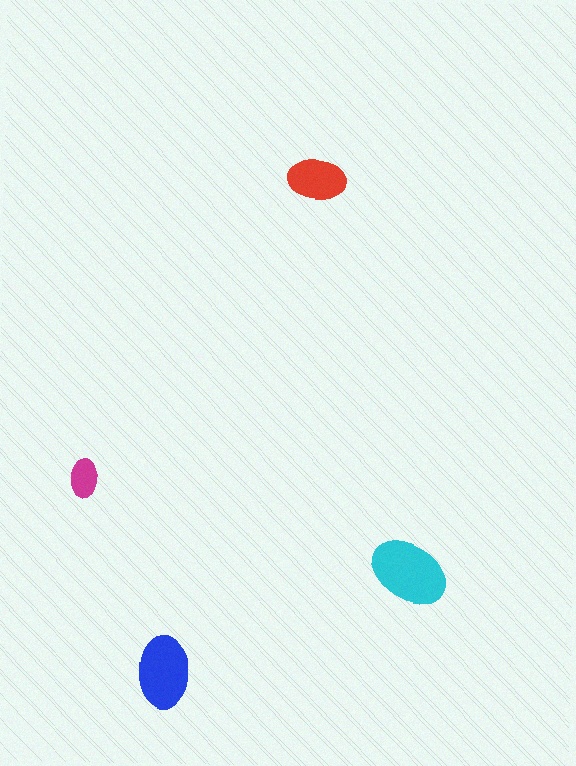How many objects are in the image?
There are 4 objects in the image.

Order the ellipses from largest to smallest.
the cyan one, the blue one, the red one, the magenta one.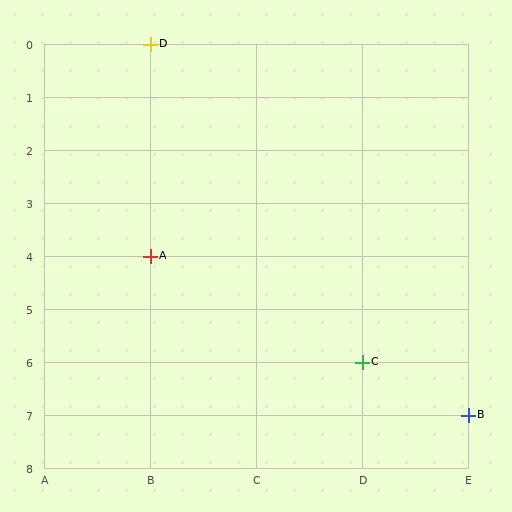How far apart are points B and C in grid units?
Points B and C are 1 column and 1 row apart (about 1.4 grid units diagonally).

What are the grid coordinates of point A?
Point A is at grid coordinates (B, 4).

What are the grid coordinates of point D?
Point D is at grid coordinates (B, 0).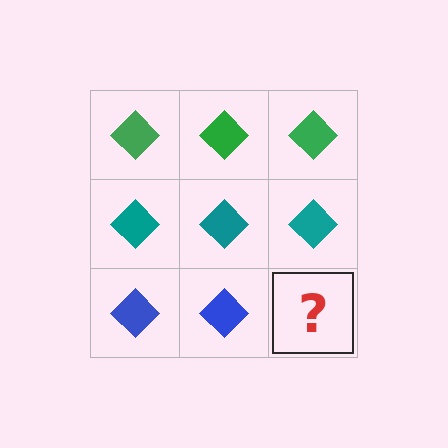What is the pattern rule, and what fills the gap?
The rule is that each row has a consistent color. The gap should be filled with a blue diamond.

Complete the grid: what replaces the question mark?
The question mark should be replaced with a blue diamond.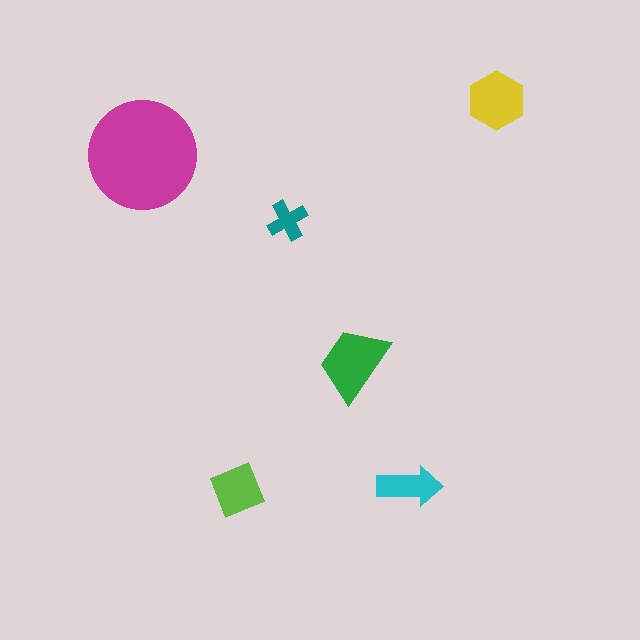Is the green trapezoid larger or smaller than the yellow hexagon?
Larger.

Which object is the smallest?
The teal cross.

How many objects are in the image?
There are 6 objects in the image.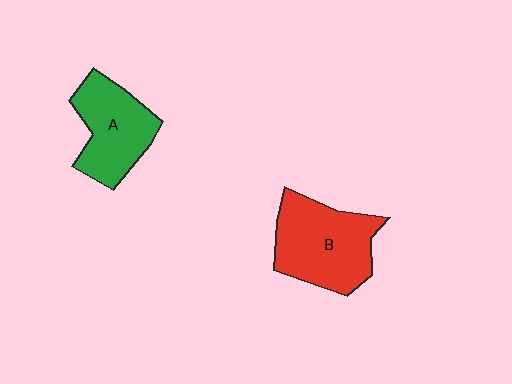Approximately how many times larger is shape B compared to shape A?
Approximately 1.2 times.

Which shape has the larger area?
Shape B (red).